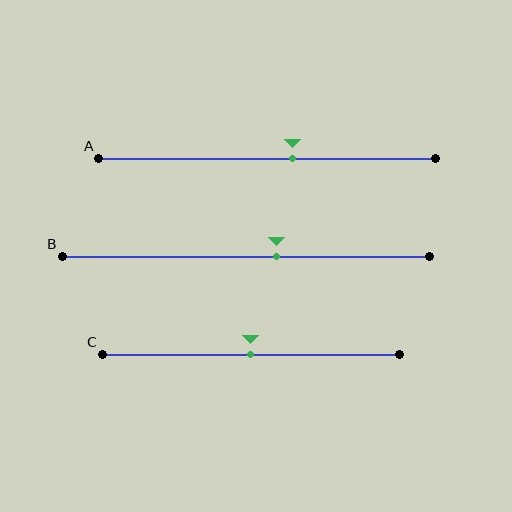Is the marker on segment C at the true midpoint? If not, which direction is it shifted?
Yes, the marker on segment C is at the true midpoint.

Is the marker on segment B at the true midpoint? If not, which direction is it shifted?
No, the marker on segment B is shifted to the right by about 8% of the segment length.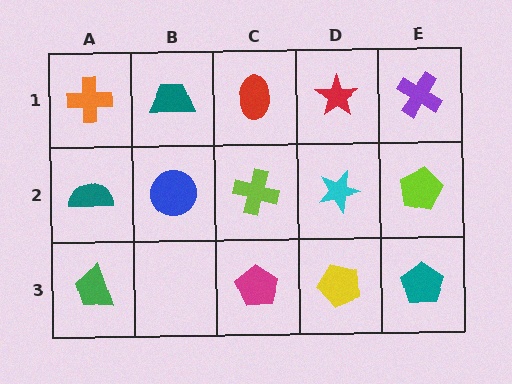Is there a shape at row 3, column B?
No, that cell is empty.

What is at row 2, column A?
A teal semicircle.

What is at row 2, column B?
A blue circle.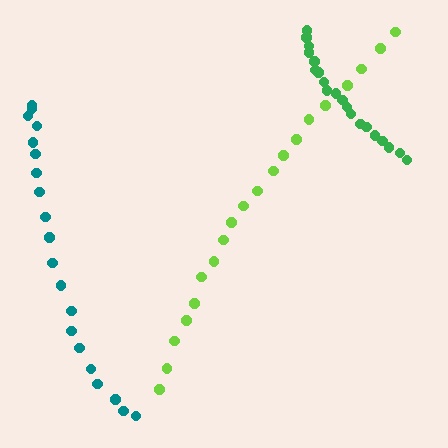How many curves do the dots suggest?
There are 3 distinct paths.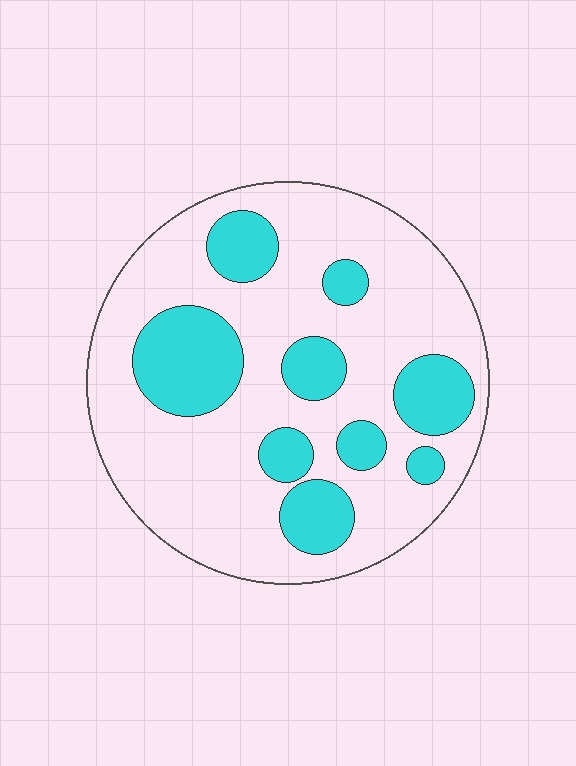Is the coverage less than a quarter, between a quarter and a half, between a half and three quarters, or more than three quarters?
Between a quarter and a half.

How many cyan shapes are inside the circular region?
9.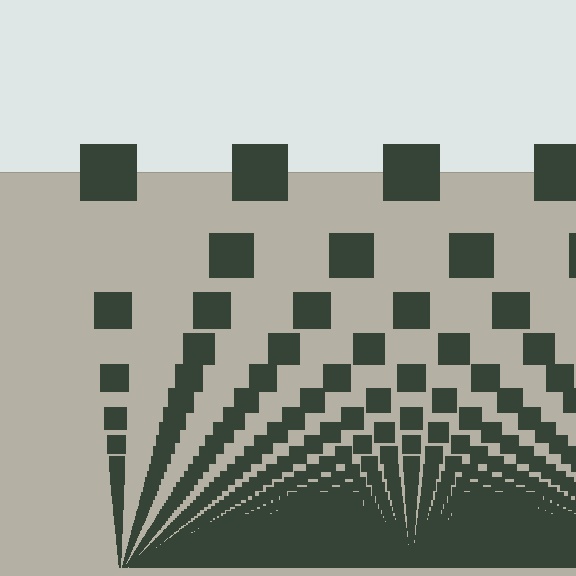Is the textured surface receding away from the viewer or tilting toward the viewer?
The surface appears to tilt toward the viewer. Texture elements get larger and sparser toward the top.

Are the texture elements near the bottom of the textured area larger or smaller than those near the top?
Smaller. The gradient is inverted — elements near the bottom are smaller and denser.